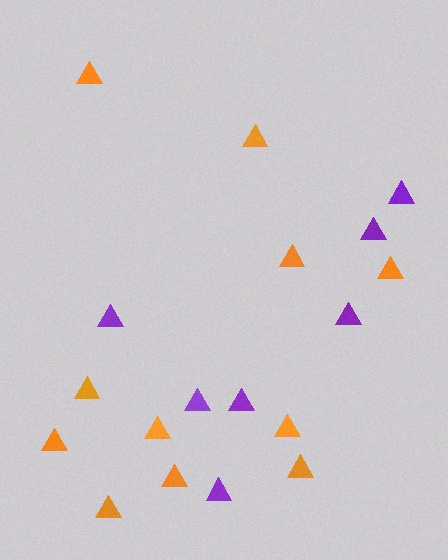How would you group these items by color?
There are 2 groups: one group of purple triangles (7) and one group of orange triangles (11).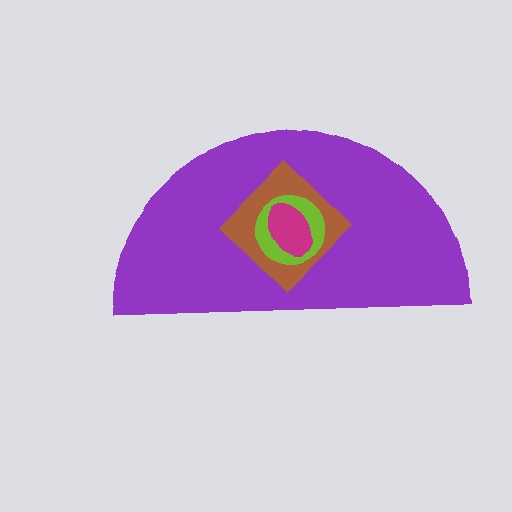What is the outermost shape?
The purple semicircle.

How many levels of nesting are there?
4.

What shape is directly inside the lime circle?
The magenta ellipse.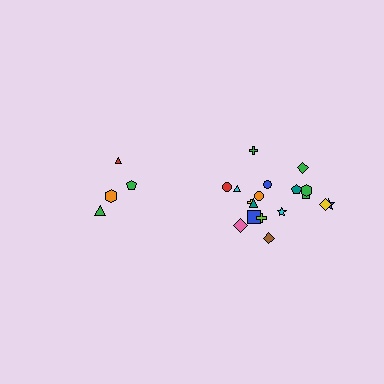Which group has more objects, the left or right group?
The right group.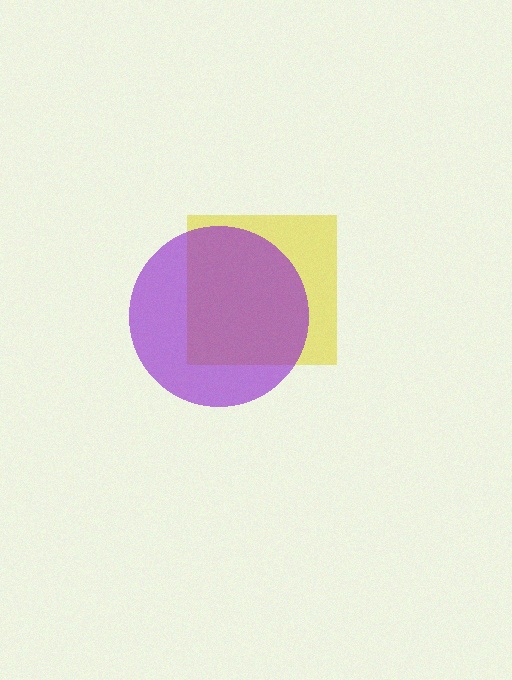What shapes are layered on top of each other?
The layered shapes are: a yellow square, a purple circle.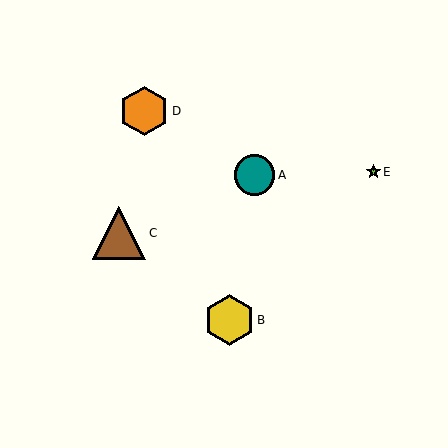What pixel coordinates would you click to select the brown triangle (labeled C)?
Click at (119, 233) to select the brown triangle C.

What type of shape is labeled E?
Shape E is a lime star.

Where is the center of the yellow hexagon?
The center of the yellow hexagon is at (229, 320).